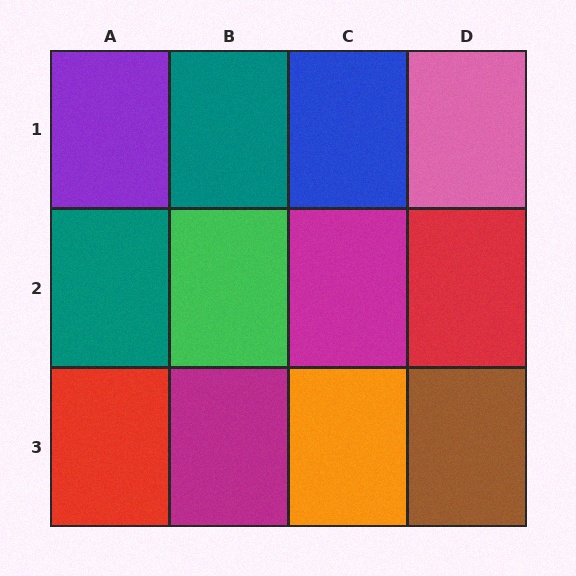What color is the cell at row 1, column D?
Pink.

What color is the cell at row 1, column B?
Teal.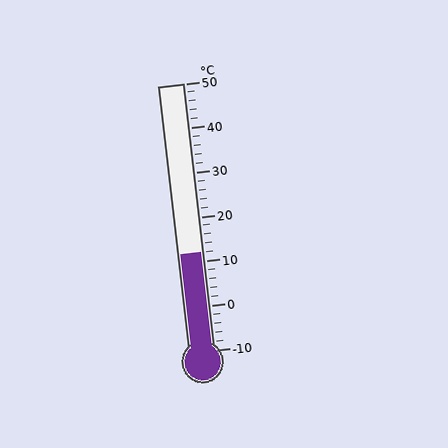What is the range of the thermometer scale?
The thermometer scale ranges from -10°C to 50°C.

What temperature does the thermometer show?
The thermometer shows approximately 12°C.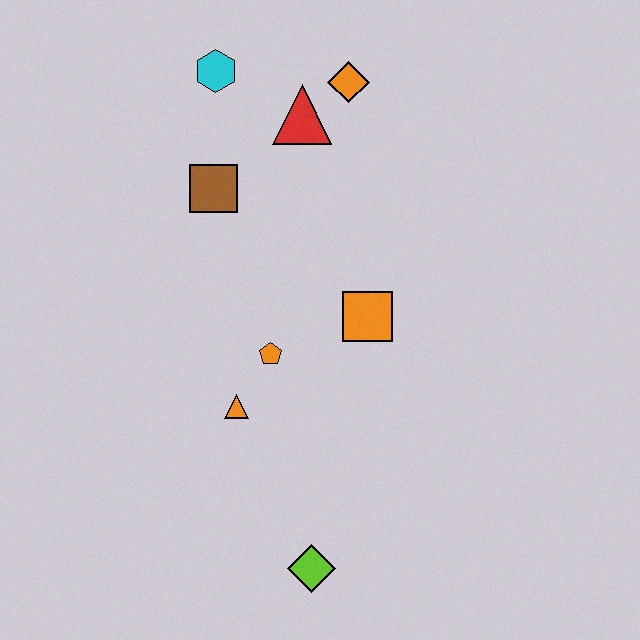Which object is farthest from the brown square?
The lime diamond is farthest from the brown square.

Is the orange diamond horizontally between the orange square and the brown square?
Yes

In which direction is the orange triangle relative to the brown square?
The orange triangle is below the brown square.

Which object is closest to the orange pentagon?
The orange triangle is closest to the orange pentagon.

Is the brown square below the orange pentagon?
No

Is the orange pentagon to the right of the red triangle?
No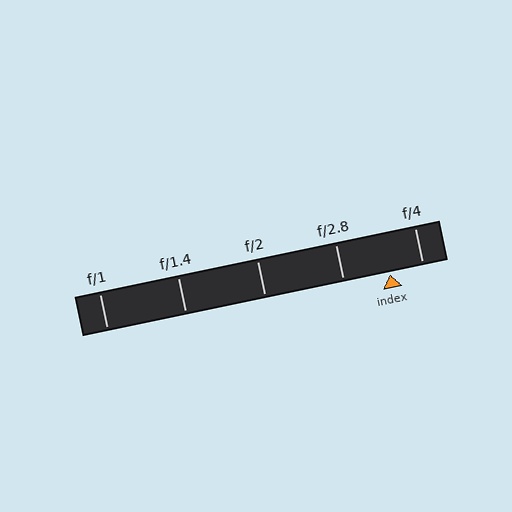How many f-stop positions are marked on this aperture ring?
There are 5 f-stop positions marked.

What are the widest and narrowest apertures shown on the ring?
The widest aperture shown is f/1 and the narrowest is f/4.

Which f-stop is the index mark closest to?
The index mark is closest to f/4.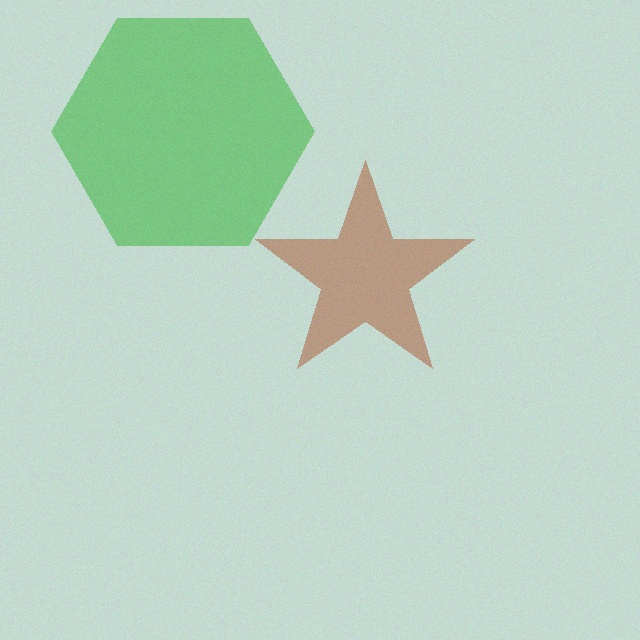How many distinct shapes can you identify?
There are 2 distinct shapes: a green hexagon, a brown star.